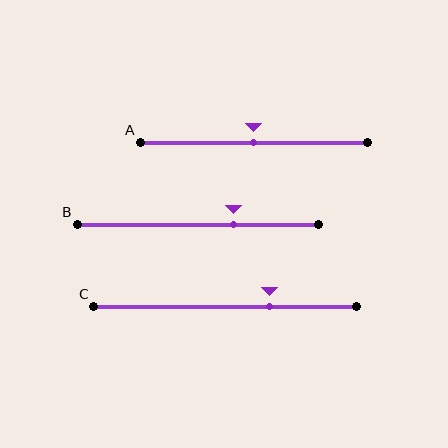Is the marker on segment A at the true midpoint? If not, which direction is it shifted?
Yes, the marker on segment A is at the true midpoint.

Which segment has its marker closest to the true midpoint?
Segment A has its marker closest to the true midpoint.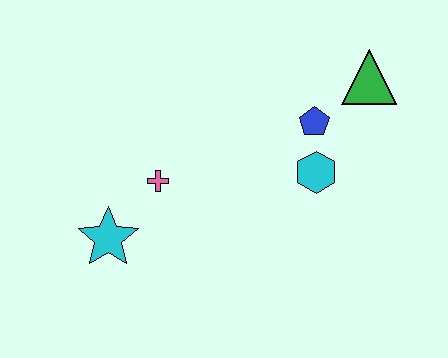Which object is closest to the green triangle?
The blue pentagon is closest to the green triangle.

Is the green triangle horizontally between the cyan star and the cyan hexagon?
No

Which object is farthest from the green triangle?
The cyan star is farthest from the green triangle.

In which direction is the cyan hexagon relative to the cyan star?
The cyan hexagon is to the right of the cyan star.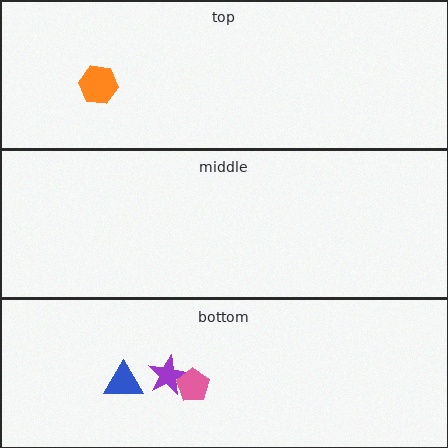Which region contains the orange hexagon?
The top region.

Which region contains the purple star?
The bottom region.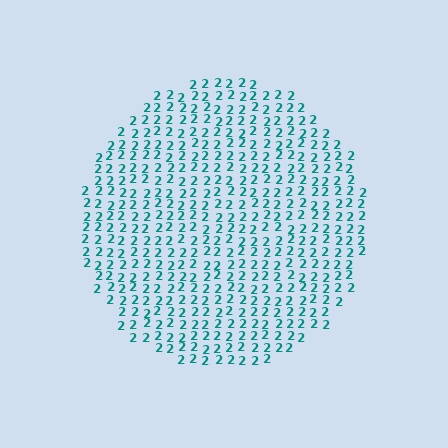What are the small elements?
The small elements are digit 2's.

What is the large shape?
The large shape is a circle.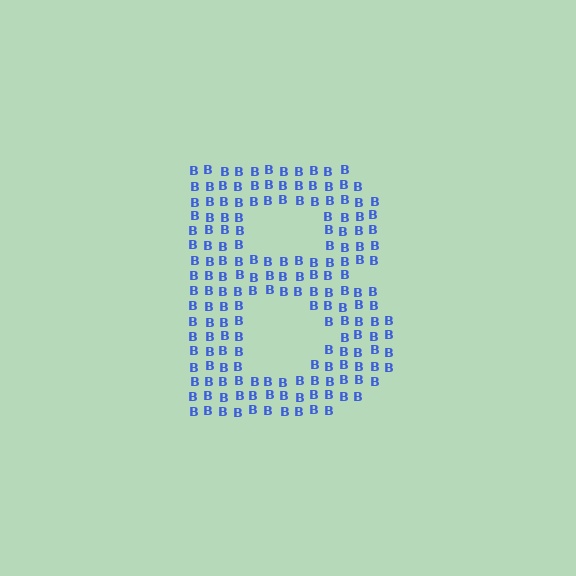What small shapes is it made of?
It is made of small letter B's.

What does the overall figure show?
The overall figure shows the letter B.